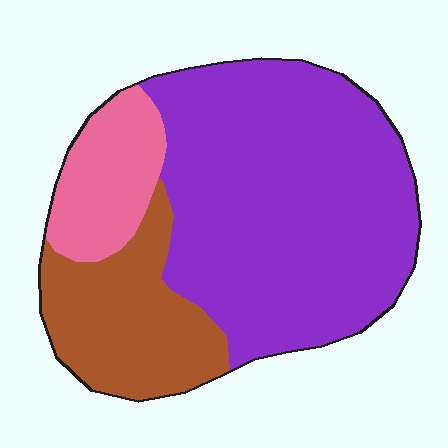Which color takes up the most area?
Purple, at roughly 65%.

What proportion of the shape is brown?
Brown takes up between a sixth and a third of the shape.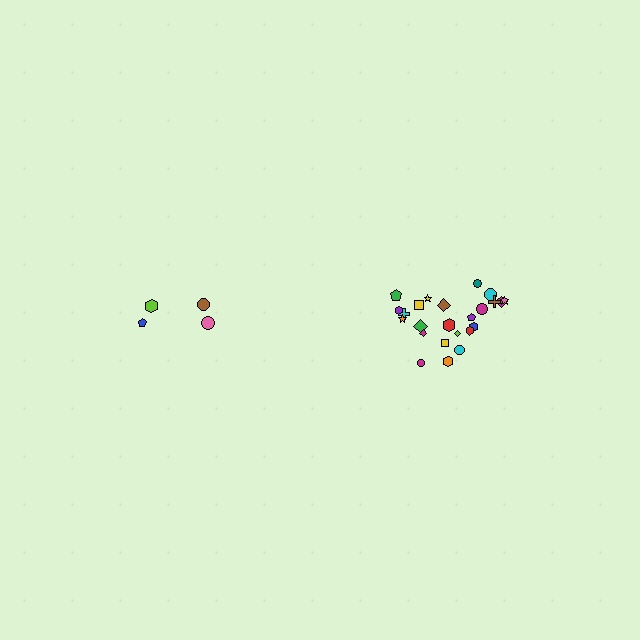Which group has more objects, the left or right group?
The right group.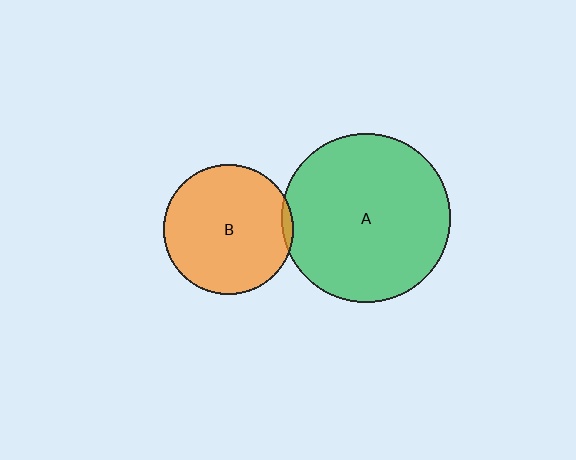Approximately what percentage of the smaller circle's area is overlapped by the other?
Approximately 5%.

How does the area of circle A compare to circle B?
Approximately 1.7 times.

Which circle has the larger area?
Circle A (green).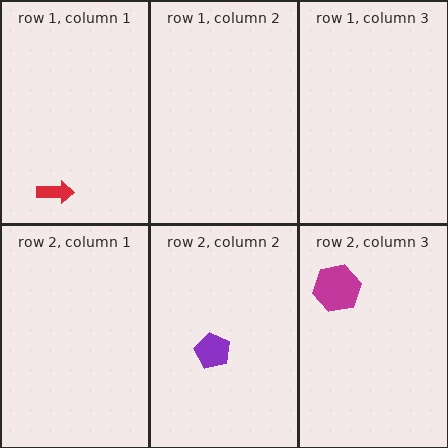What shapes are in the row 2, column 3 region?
The magenta hexagon.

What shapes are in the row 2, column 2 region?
The purple pentagon.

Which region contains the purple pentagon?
The row 2, column 2 region.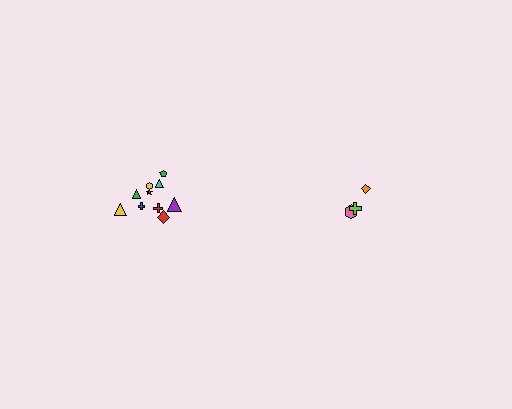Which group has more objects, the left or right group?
The left group.